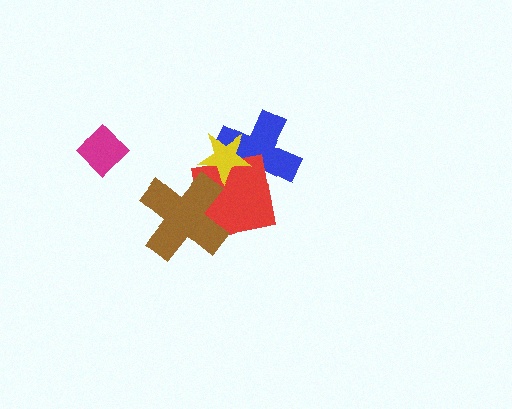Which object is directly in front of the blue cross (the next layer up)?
The red square is directly in front of the blue cross.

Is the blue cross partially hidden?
Yes, it is partially covered by another shape.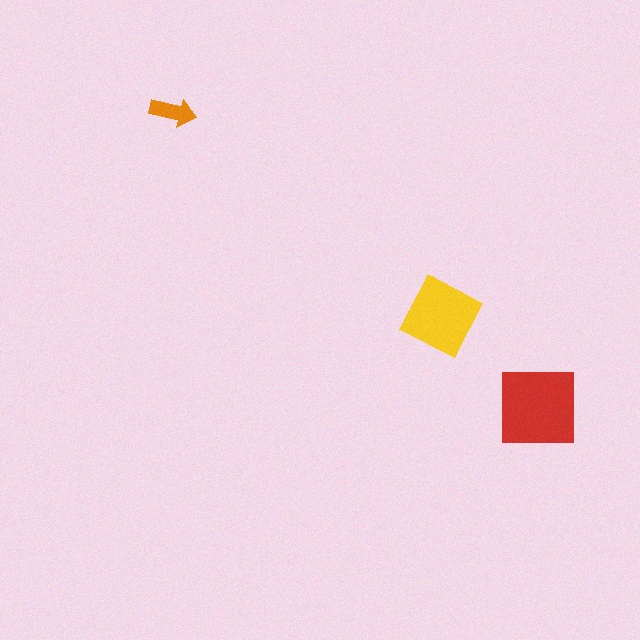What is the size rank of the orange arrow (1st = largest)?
3rd.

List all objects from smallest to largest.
The orange arrow, the yellow diamond, the red square.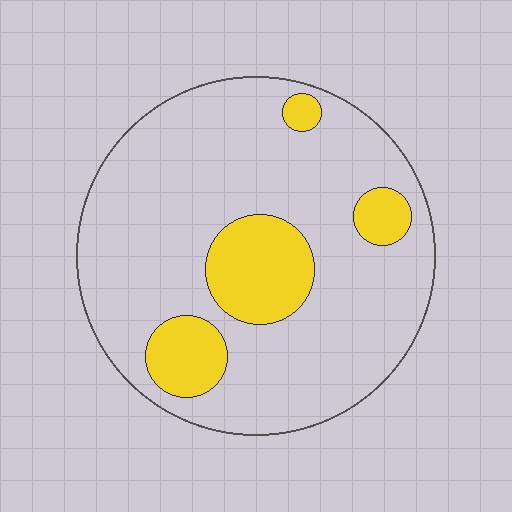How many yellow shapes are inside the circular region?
4.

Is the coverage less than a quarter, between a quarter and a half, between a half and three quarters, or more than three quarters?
Less than a quarter.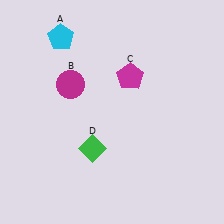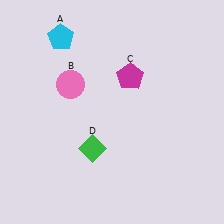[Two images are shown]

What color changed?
The circle (B) changed from magenta in Image 1 to pink in Image 2.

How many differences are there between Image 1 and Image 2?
There is 1 difference between the two images.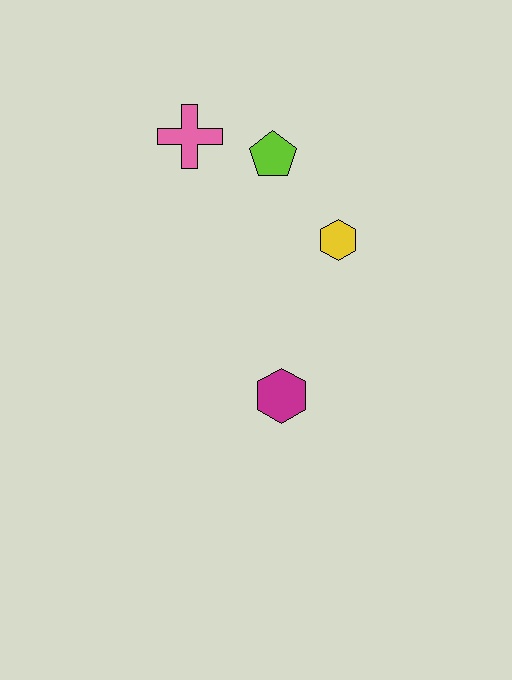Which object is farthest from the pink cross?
The magenta hexagon is farthest from the pink cross.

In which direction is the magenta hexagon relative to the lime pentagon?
The magenta hexagon is below the lime pentagon.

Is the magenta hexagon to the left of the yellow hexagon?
Yes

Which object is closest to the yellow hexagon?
The lime pentagon is closest to the yellow hexagon.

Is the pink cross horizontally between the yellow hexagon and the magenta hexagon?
No